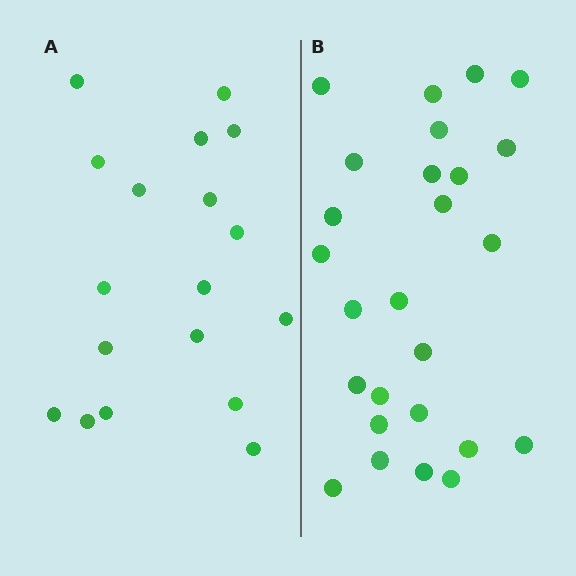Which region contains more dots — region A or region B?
Region B (the right region) has more dots.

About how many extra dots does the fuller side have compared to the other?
Region B has roughly 8 or so more dots than region A.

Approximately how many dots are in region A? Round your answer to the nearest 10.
About 20 dots. (The exact count is 18, which rounds to 20.)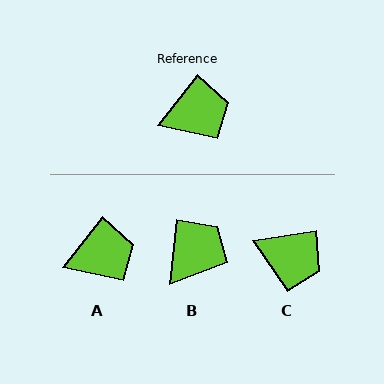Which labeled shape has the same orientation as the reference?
A.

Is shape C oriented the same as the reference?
No, it is off by about 43 degrees.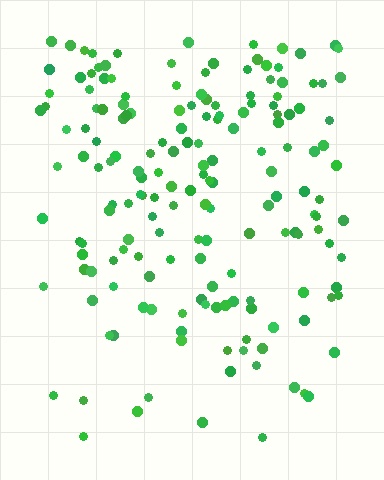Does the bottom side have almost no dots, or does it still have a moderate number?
Still a moderate number, just noticeably fewer than the top.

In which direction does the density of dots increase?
From bottom to top, with the top side densest.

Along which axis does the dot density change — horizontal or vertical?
Vertical.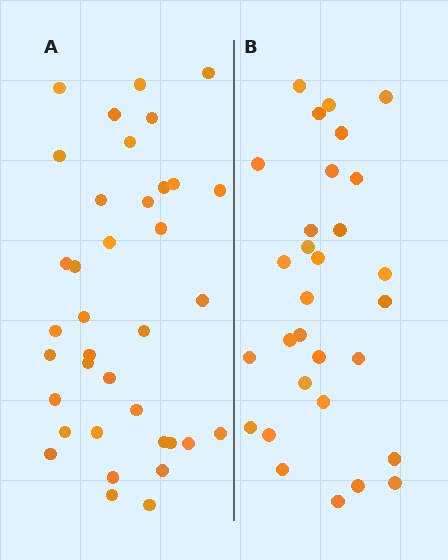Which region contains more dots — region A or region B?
Region A (the left region) has more dots.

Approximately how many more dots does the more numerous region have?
Region A has roughly 8 or so more dots than region B.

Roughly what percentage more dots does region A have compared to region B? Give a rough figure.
About 25% more.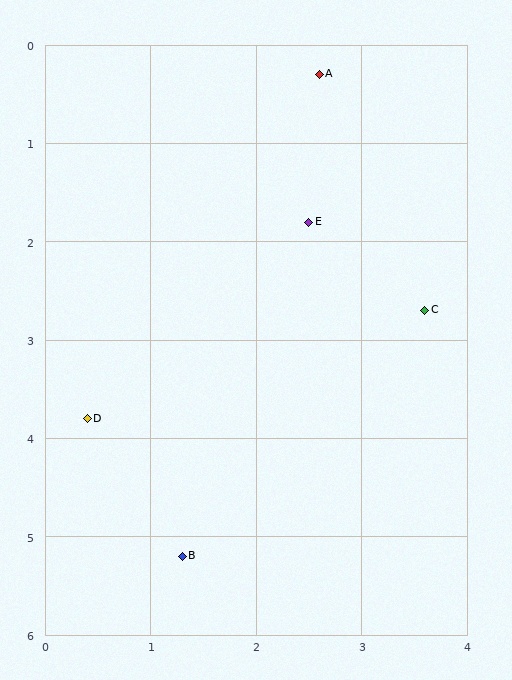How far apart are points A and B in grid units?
Points A and B are about 5.1 grid units apart.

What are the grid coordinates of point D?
Point D is at approximately (0.4, 3.8).